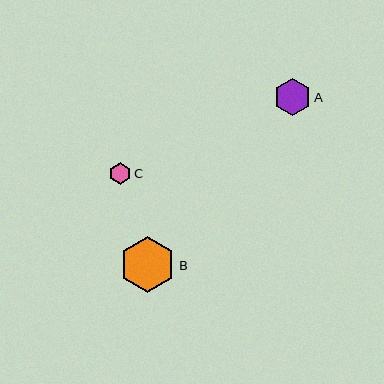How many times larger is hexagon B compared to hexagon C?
Hexagon B is approximately 2.6 times the size of hexagon C.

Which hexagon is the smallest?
Hexagon C is the smallest with a size of approximately 22 pixels.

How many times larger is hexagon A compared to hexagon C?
Hexagon A is approximately 1.7 times the size of hexagon C.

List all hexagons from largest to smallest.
From largest to smallest: B, A, C.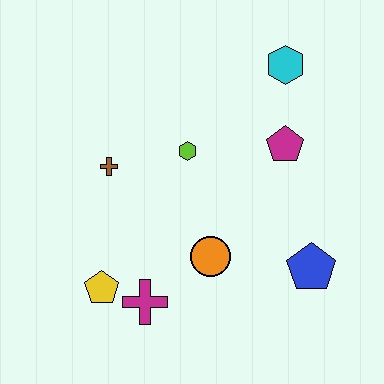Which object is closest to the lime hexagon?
The brown cross is closest to the lime hexagon.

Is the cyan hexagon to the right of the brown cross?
Yes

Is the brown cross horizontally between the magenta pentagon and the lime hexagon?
No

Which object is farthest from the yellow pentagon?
The cyan hexagon is farthest from the yellow pentagon.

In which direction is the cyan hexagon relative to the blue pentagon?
The cyan hexagon is above the blue pentagon.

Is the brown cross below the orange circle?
No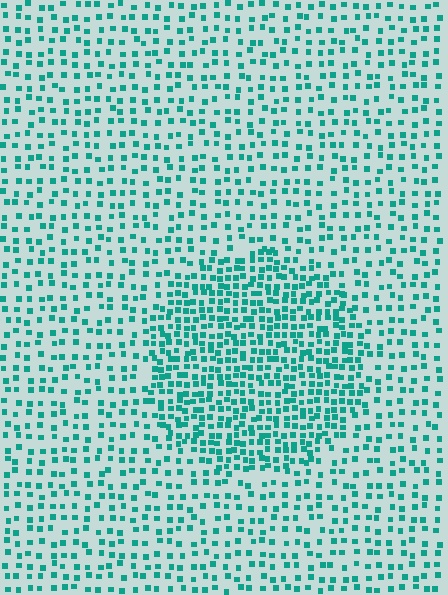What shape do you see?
I see a circle.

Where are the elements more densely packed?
The elements are more densely packed inside the circle boundary.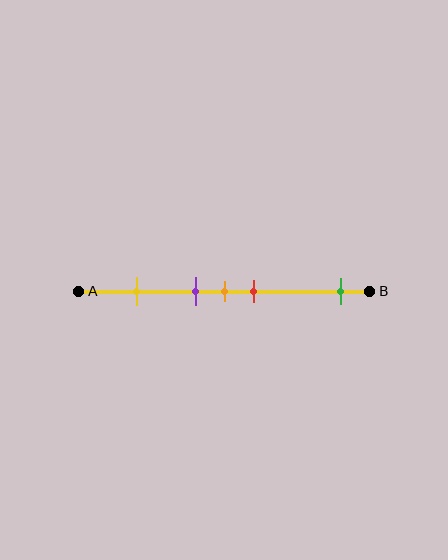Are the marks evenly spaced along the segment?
No, the marks are not evenly spaced.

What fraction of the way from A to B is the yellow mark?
The yellow mark is approximately 20% (0.2) of the way from A to B.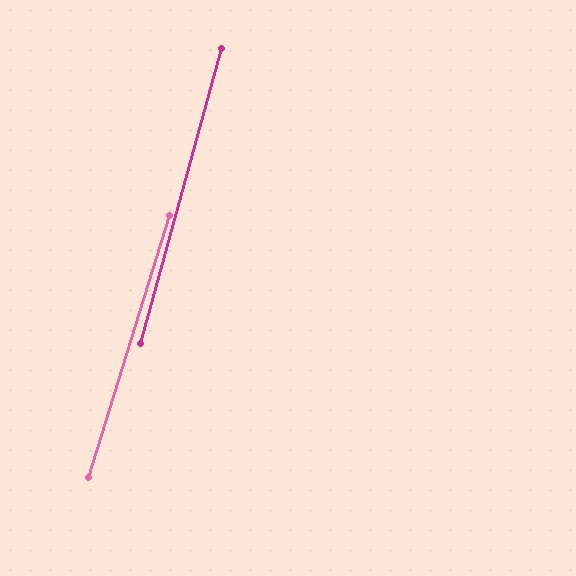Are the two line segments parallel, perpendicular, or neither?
Parallel — their directions differ by only 1.6°.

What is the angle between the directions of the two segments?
Approximately 2 degrees.